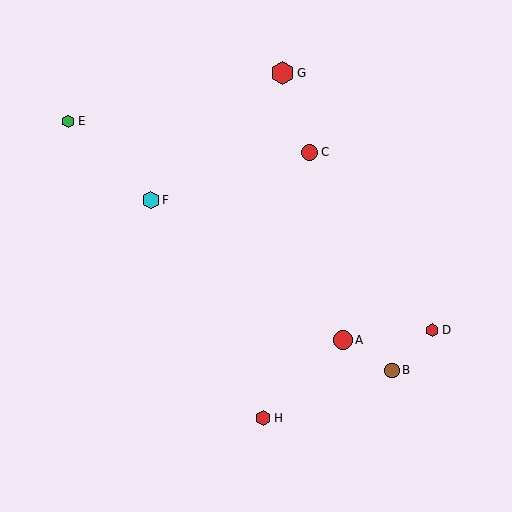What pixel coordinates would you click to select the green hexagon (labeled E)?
Click at (68, 121) to select the green hexagon E.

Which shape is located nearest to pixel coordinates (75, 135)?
The green hexagon (labeled E) at (68, 121) is nearest to that location.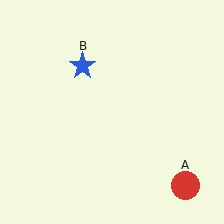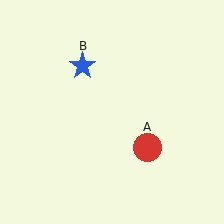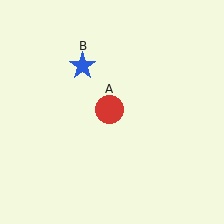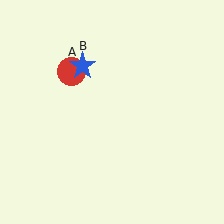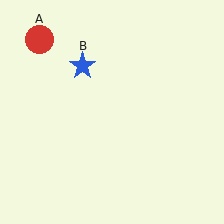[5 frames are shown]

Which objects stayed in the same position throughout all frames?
Blue star (object B) remained stationary.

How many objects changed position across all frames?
1 object changed position: red circle (object A).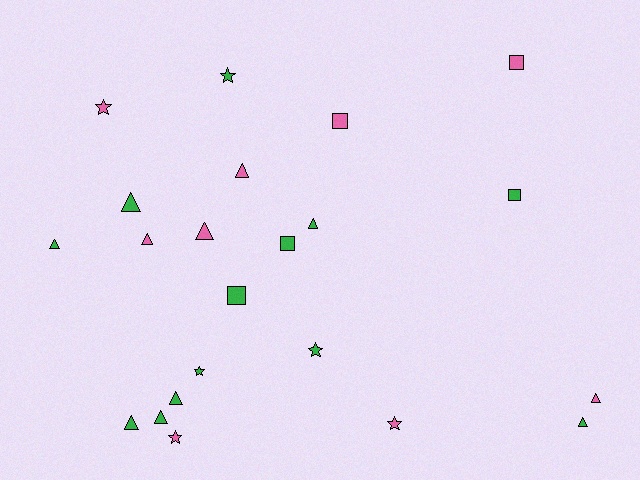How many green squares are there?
There are 3 green squares.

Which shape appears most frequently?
Triangle, with 11 objects.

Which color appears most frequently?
Green, with 13 objects.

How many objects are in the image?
There are 22 objects.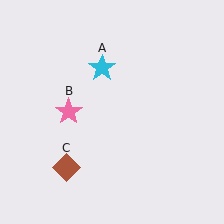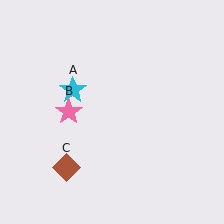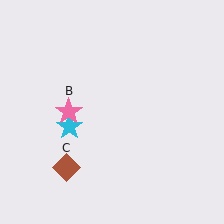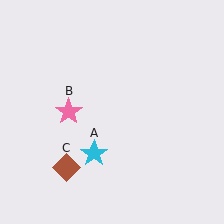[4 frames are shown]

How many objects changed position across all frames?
1 object changed position: cyan star (object A).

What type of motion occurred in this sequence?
The cyan star (object A) rotated counterclockwise around the center of the scene.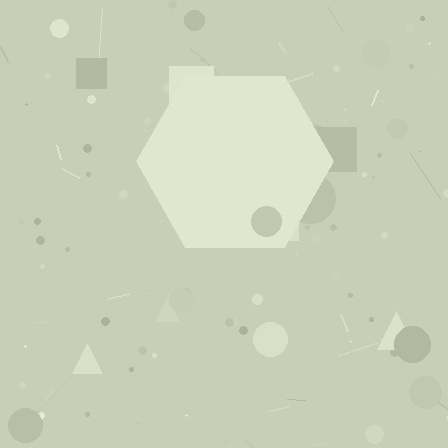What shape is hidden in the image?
A hexagon is hidden in the image.